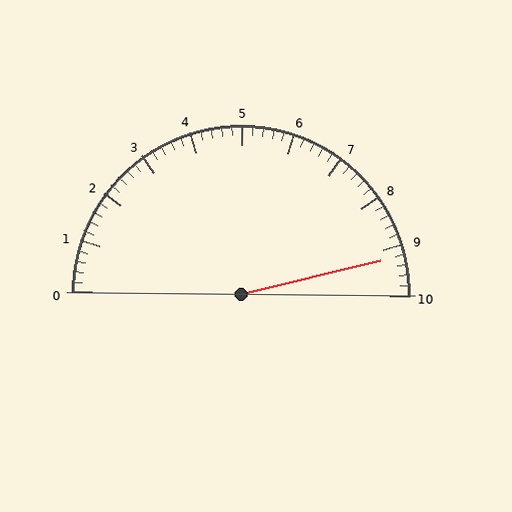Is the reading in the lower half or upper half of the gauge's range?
The reading is in the upper half of the range (0 to 10).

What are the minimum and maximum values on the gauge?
The gauge ranges from 0 to 10.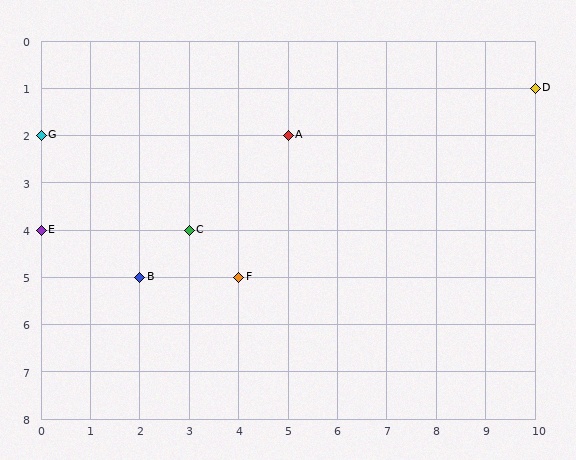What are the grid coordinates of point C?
Point C is at grid coordinates (3, 4).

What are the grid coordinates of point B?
Point B is at grid coordinates (2, 5).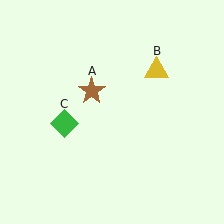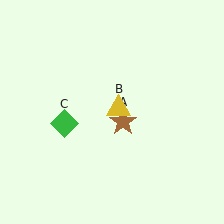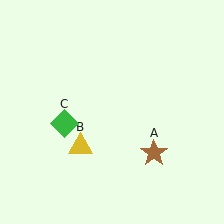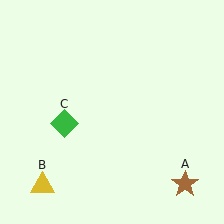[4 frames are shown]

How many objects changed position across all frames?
2 objects changed position: brown star (object A), yellow triangle (object B).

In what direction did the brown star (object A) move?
The brown star (object A) moved down and to the right.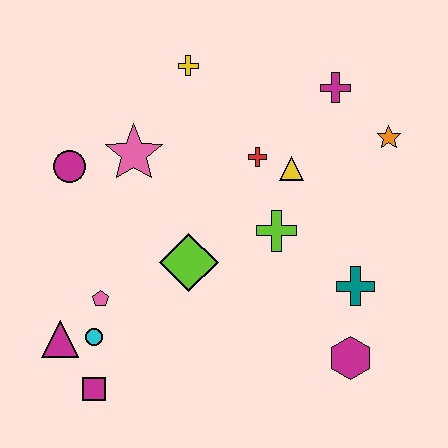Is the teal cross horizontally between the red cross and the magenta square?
No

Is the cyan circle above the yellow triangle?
No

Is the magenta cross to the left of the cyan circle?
No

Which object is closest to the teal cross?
The magenta hexagon is closest to the teal cross.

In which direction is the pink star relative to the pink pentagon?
The pink star is above the pink pentagon.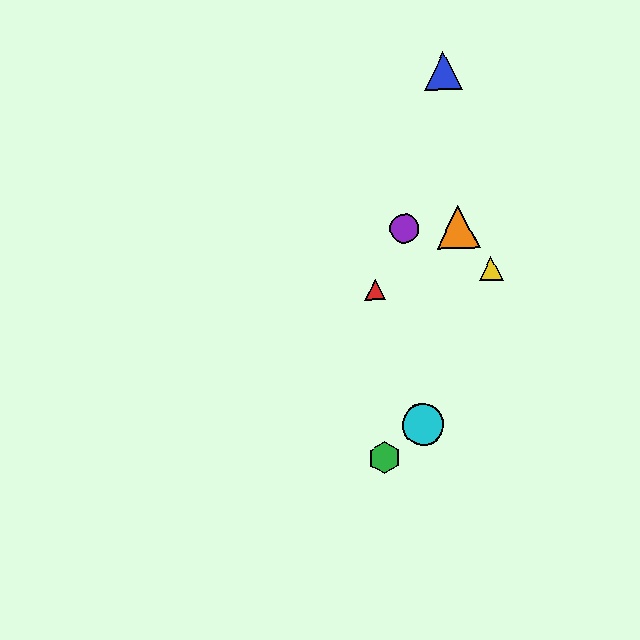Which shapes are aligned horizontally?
The purple circle, the orange triangle are aligned horizontally.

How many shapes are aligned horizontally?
2 shapes (the purple circle, the orange triangle) are aligned horizontally.